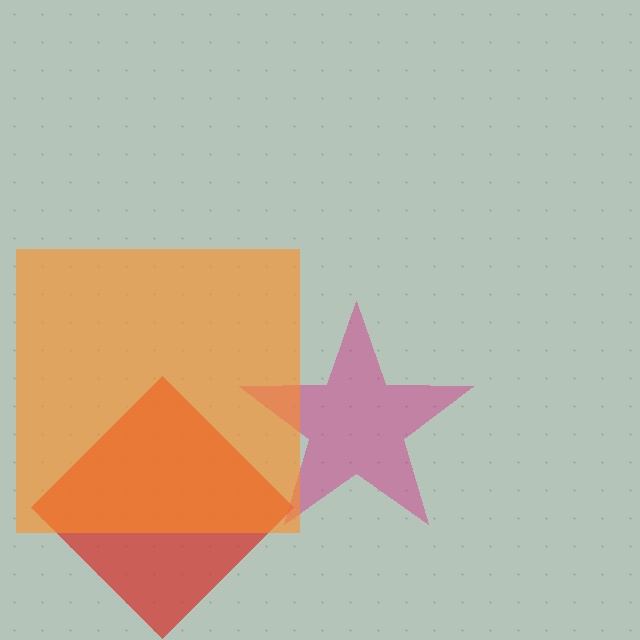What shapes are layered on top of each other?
The layered shapes are: a red diamond, a magenta star, an orange square.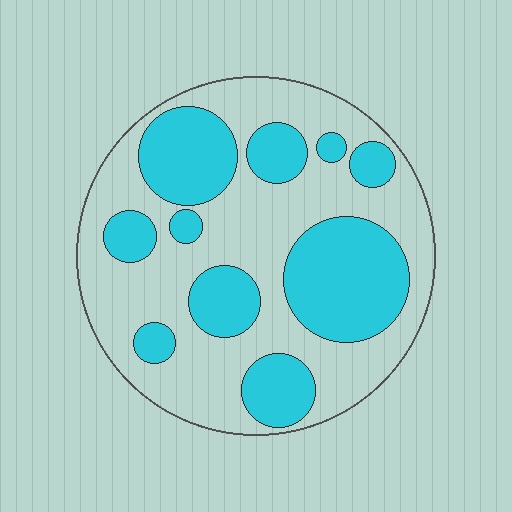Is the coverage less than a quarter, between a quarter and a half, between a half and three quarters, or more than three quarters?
Between a quarter and a half.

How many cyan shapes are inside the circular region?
10.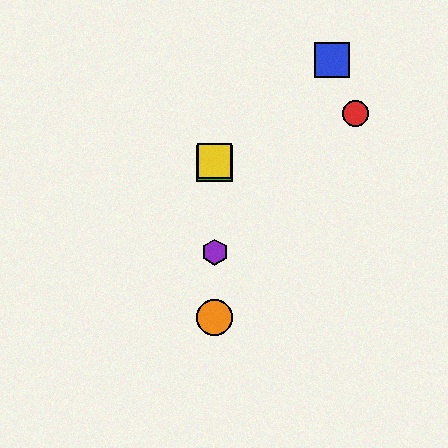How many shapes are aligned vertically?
4 shapes (the green square, the yellow square, the purple hexagon, the orange circle) are aligned vertically.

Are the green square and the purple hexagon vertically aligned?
Yes, both are at x≈215.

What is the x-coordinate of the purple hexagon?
The purple hexagon is at x≈215.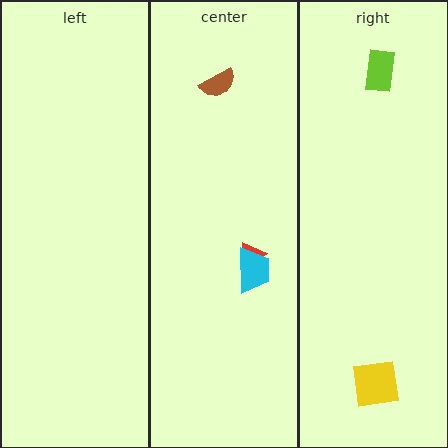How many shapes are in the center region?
3.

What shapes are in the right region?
The lime rectangle, the yellow square.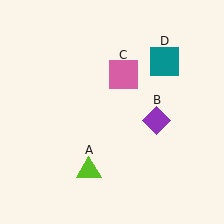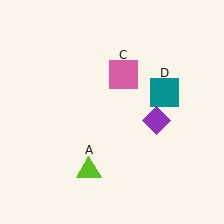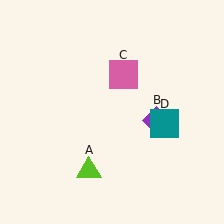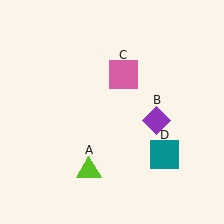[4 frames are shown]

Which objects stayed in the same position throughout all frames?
Lime triangle (object A) and purple diamond (object B) and pink square (object C) remained stationary.